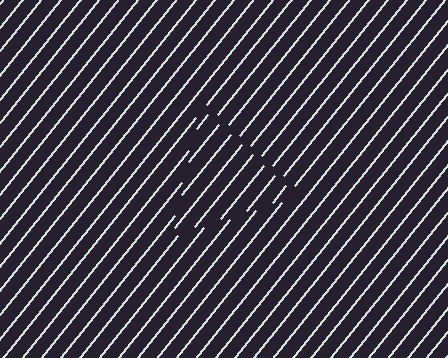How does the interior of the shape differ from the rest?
The interior of the shape contains the same grating, shifted by half a period — the contour is defined by the phase discontinuity where line-ends from the inner and outer gratings abut.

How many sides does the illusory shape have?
3 sides — the line-ends trace a triangle.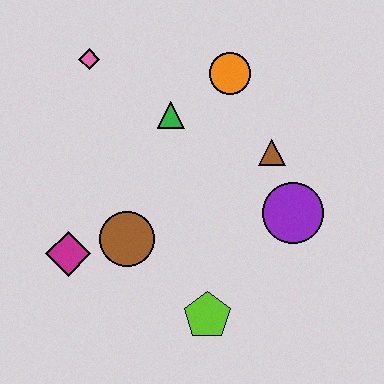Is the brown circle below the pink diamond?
Yes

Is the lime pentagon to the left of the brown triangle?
Yes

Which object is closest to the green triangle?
The orange circle is closest to the green triangle.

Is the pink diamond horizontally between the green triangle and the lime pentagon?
No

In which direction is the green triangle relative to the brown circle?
The green triangle is above the brown circle.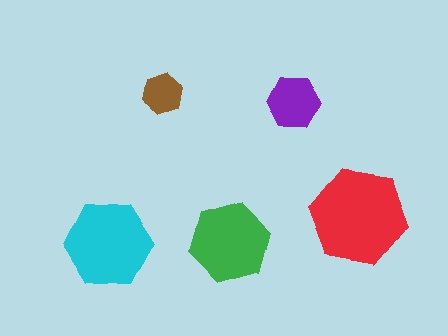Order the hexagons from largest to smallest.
the red one, the cyan one, the green one, the purple one, the brown one.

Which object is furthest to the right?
The red hexagon is rightmost.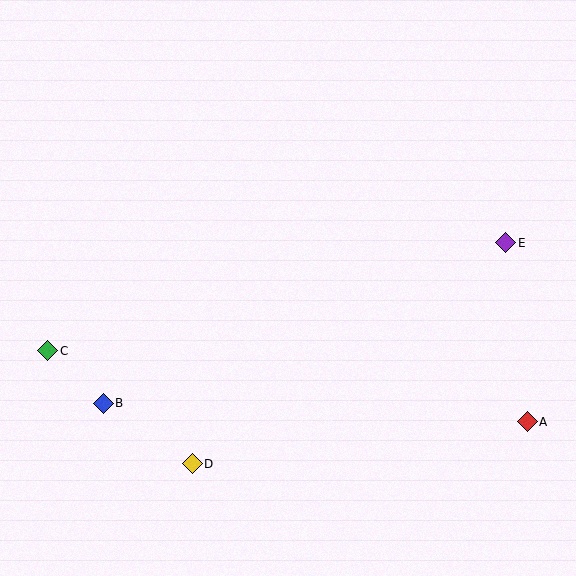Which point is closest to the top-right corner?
Point E is closest to the top-right corner.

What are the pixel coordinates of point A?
Point A is at (527, 422).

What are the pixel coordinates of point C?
Point C is at (48, 351).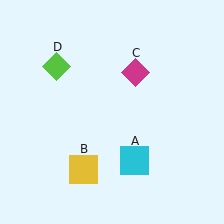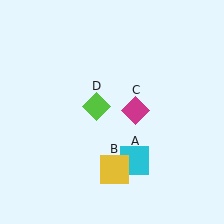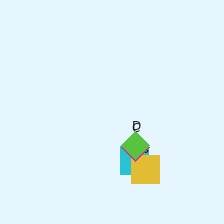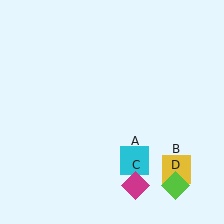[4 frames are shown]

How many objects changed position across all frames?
3 objects changed position: yellow square (object B), magenta diamond (object C), lime diamond (object D).